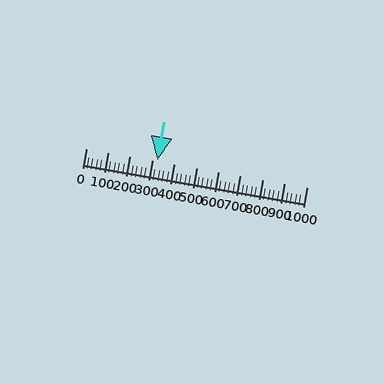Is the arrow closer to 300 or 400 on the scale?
The arrow is closer to 300.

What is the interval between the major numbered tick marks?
The major tick marks are spaced 100 units apart.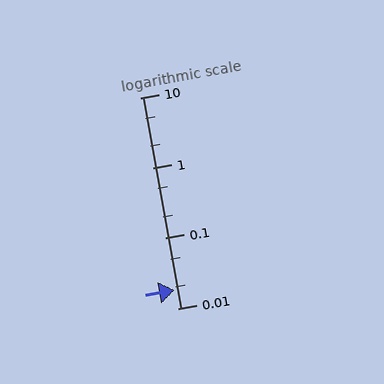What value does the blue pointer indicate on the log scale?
The pointer indicates approximately 0.018.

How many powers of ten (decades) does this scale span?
The scale spans 3 decades, from 0.01 to 10.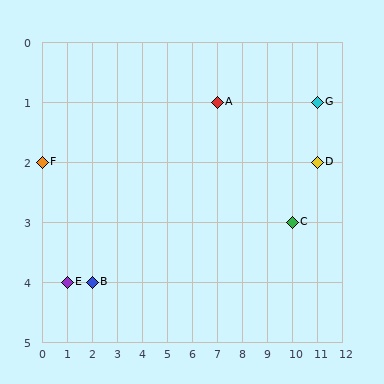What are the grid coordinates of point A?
Point A is at grid coordinates (7, 1).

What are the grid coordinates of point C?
Point C is at grid coordinates (10, 3).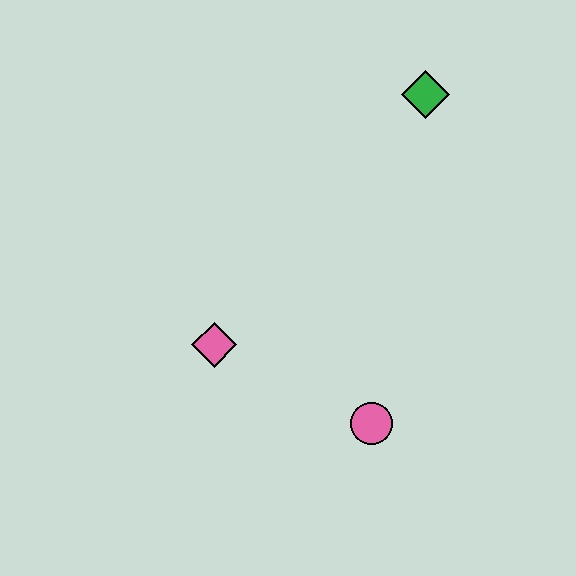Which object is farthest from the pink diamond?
The green diamond is farthest from the pink diamond.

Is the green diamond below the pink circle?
No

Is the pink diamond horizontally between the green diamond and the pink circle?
No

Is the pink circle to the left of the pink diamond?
No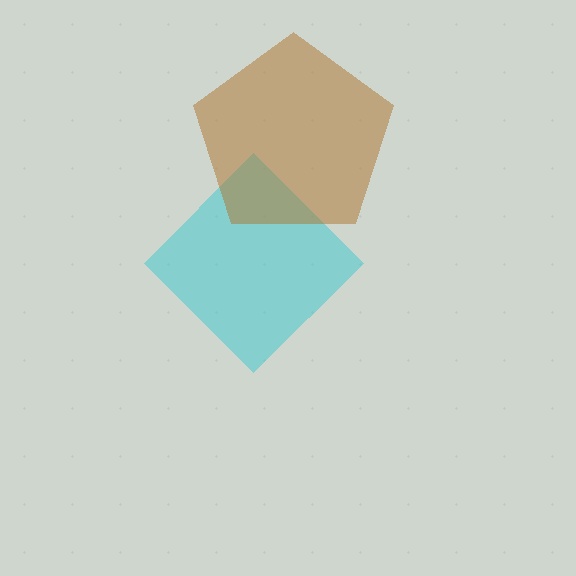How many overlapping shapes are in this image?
There are 2 overlapping shapes in the image.